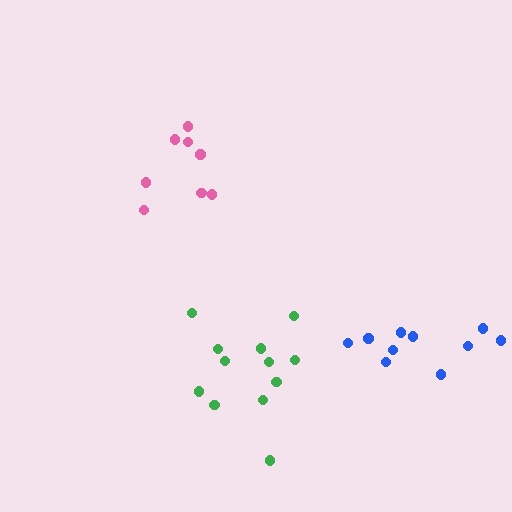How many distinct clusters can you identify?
There are 3 distinct clusters.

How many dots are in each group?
Group 1: 10 dots, Group 2: 12 dots, Group 3: 8 dots (30 total).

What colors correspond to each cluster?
The clusters are colored: blue, green, pink.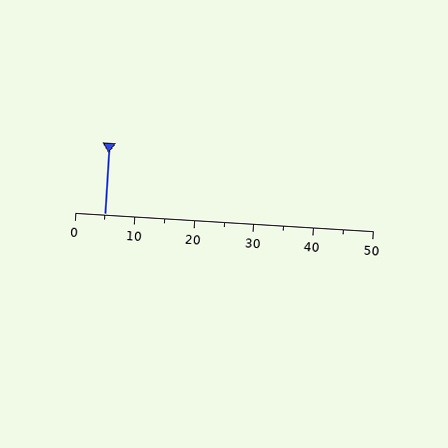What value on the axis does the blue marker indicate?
The marker indicates approximately 5.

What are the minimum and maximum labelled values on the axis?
The axis runs from 0 to 50.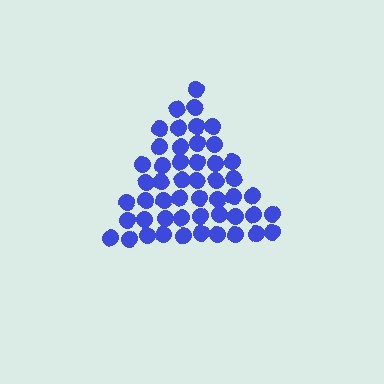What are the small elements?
The small elements are circles.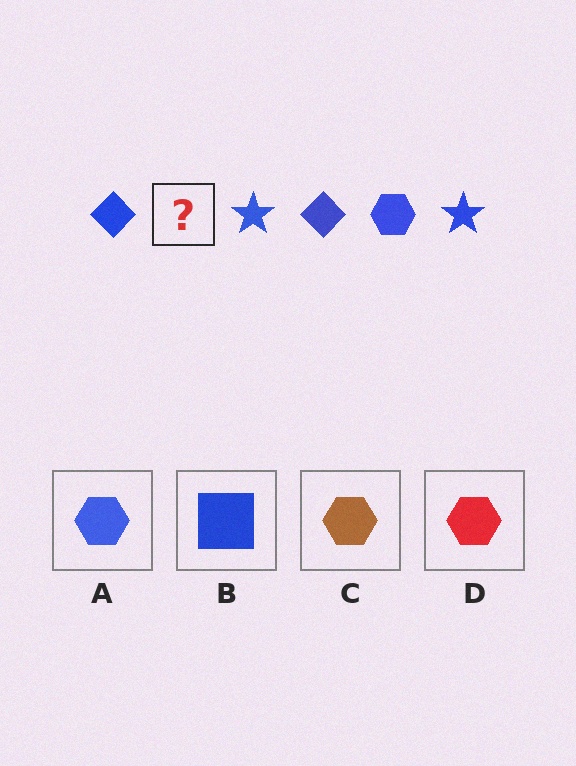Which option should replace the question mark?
Option A.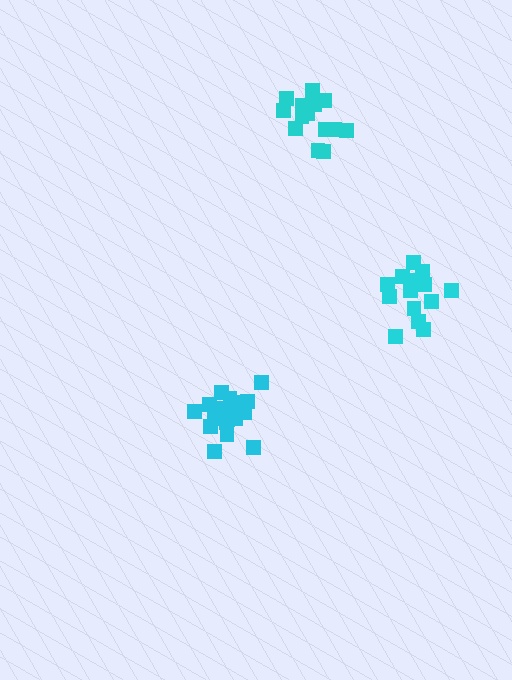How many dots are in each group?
Group 1: 15 dots, Group 2: 15 dots, Group 3: 19 dots (49 total).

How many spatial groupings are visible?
There are 3 spatial groupings.